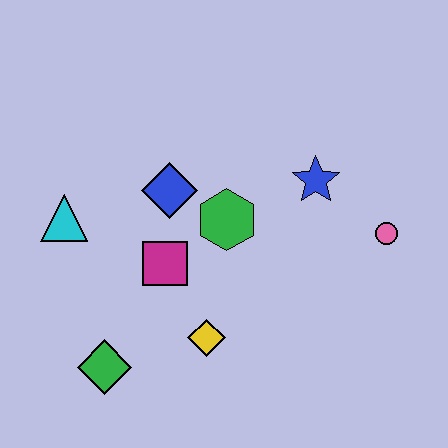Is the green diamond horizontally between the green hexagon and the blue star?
No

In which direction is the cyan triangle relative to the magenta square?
The cyan triangle is to the left of the magenta square.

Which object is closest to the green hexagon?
The blue diamond is closest to the green hexagon.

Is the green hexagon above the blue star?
No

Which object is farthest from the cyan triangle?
The pink circle is farthest from the cyan triangle.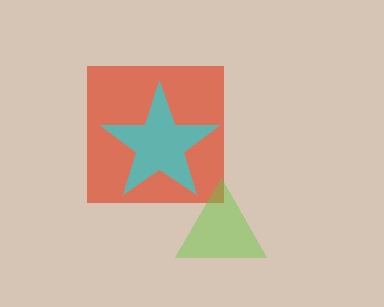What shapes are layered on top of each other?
The layered shapes are: a red square, a lime triangle, a cyan star.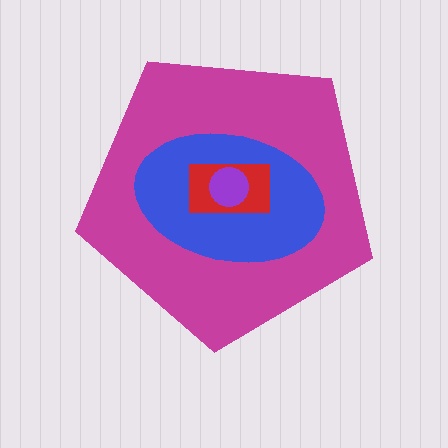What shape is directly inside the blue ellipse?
The red rectangle.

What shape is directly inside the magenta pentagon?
The blue ellipse.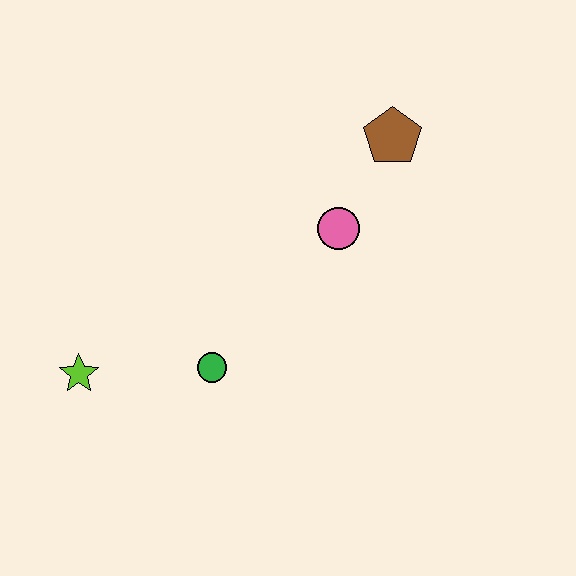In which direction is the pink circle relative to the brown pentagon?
The pink circle is below the brown pentagon.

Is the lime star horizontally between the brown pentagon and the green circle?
No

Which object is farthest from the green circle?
The brown pentagon is farthest from the green circle.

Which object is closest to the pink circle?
The brown pentagon is closest to the pink circle.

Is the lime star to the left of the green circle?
Yes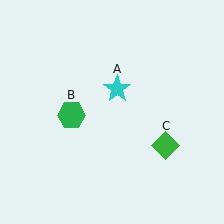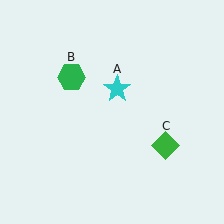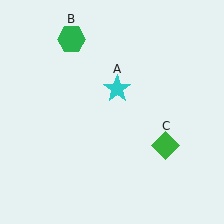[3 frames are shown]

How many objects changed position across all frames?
1 object changed position: green hexagon (object B).